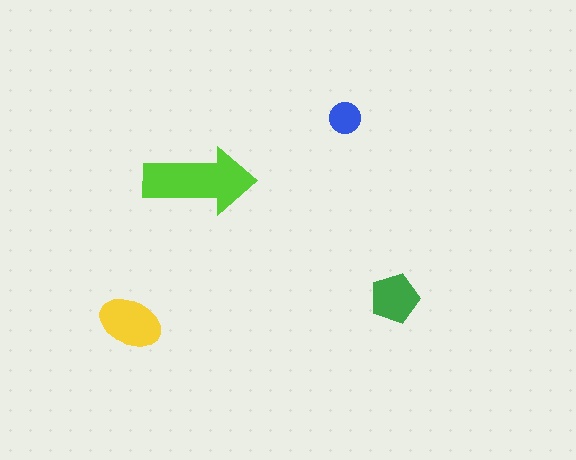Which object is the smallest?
The blue circle.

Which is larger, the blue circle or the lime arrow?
The lime arrow.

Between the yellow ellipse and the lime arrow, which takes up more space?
The lime arrow.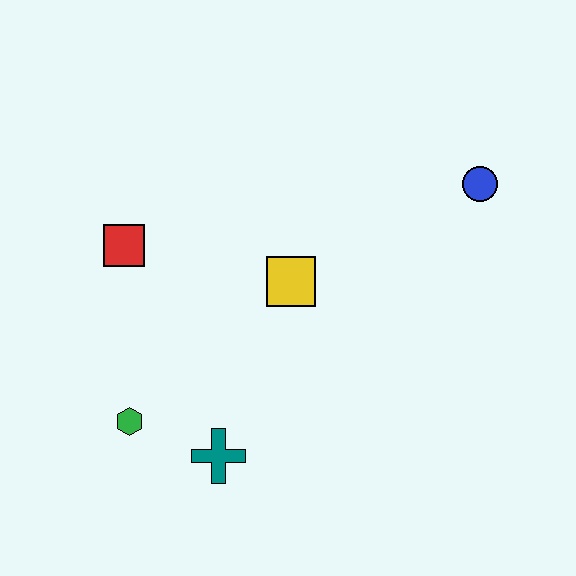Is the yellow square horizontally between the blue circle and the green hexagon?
Yes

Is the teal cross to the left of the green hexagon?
No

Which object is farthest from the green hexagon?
The blue circle is farthest from the green hexagon.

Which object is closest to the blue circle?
The yellow square is closest to the blue circle.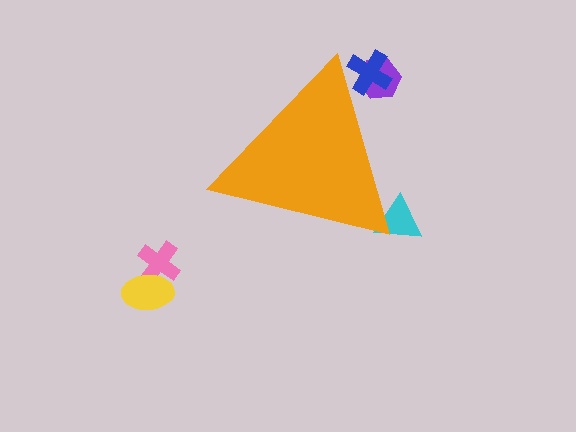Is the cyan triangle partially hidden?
Yes, the cyan triangle is partially hidden behind the orange triangle.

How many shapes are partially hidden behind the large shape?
3 shapes are partially hidden.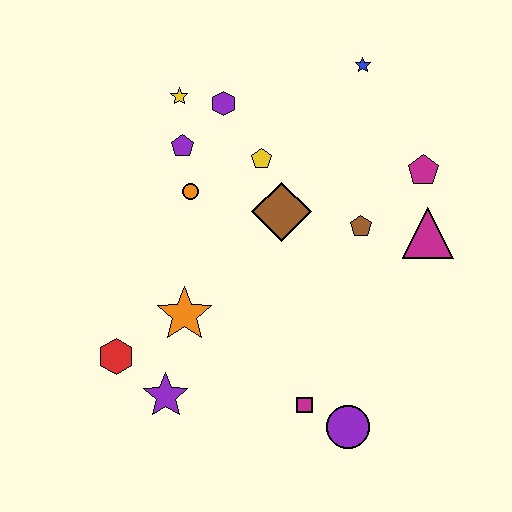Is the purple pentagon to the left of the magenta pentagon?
Yes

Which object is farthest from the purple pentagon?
The purple circle is farthest from the purple pentagon.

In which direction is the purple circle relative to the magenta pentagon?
The purple circle is below the magenta pentagon.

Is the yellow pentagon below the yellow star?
Yes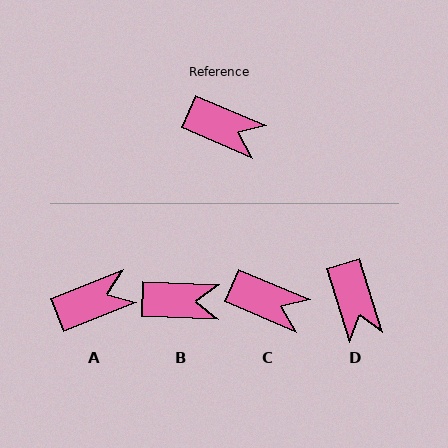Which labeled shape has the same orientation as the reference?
C.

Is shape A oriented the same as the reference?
No, it is off by about 45 degrees.